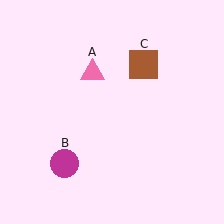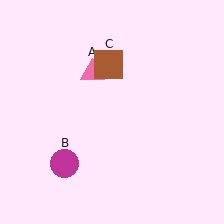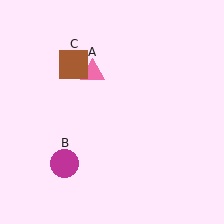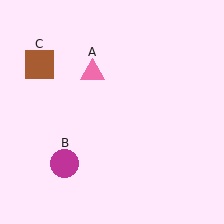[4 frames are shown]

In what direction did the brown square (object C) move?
The brown square (object C) moved left.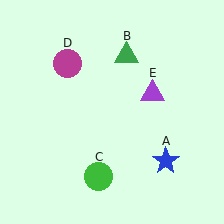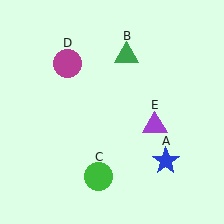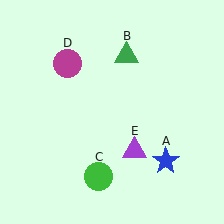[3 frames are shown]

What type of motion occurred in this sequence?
The purple triangle (object E) rotated clockwise around the center of the scene.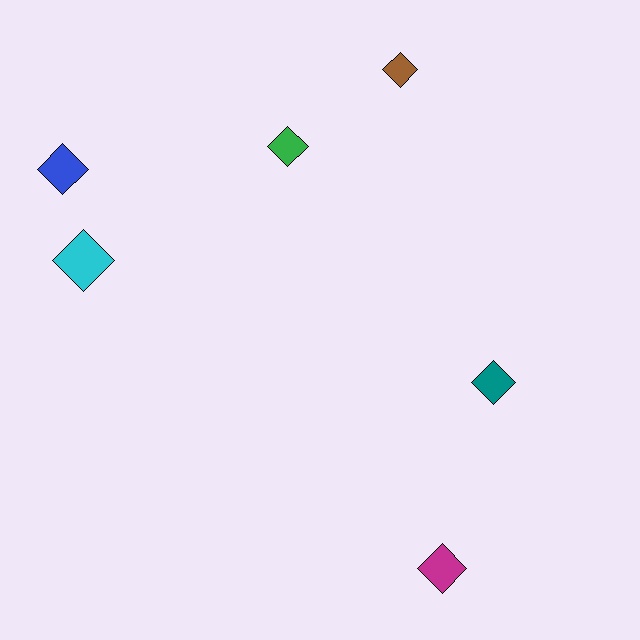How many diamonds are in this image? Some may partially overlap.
There are 6 diamonds.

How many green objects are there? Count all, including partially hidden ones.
There is 1 green object.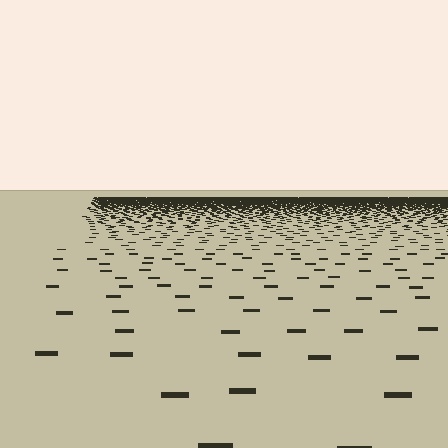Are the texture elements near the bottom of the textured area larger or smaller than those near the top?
Larger. Near the bottom, elements are closer to the viewer and appear at a bigger on-screen size.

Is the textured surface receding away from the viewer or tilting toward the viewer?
The surface is receding away from the viewer. Texture elements get smaller and denser toward the top.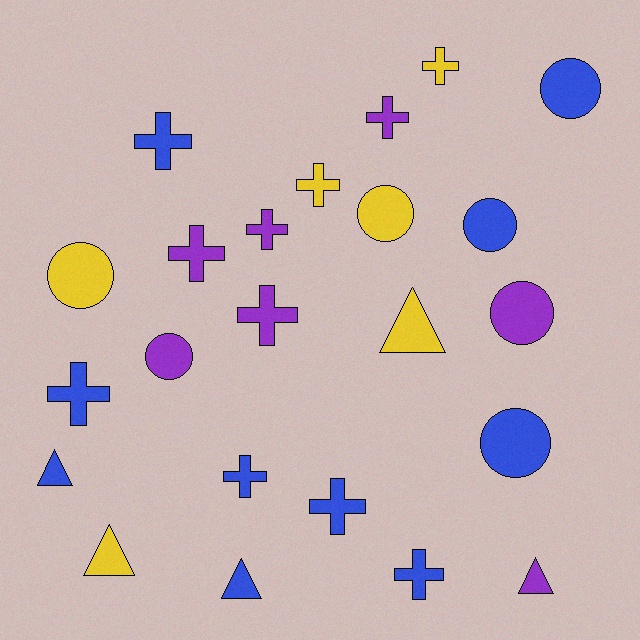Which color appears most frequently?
Blue, with 10 objects.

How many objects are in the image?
There are 23 objects.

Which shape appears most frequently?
Cross, with 11 objects.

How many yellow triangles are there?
There are 2 yellow triangles.